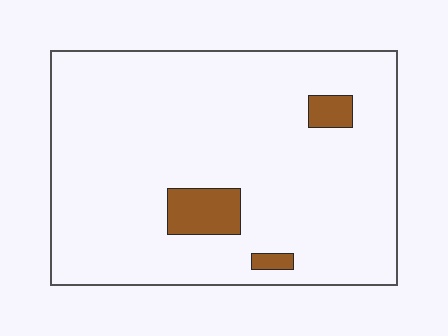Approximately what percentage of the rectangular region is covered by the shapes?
Approximately 5%.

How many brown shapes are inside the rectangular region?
3.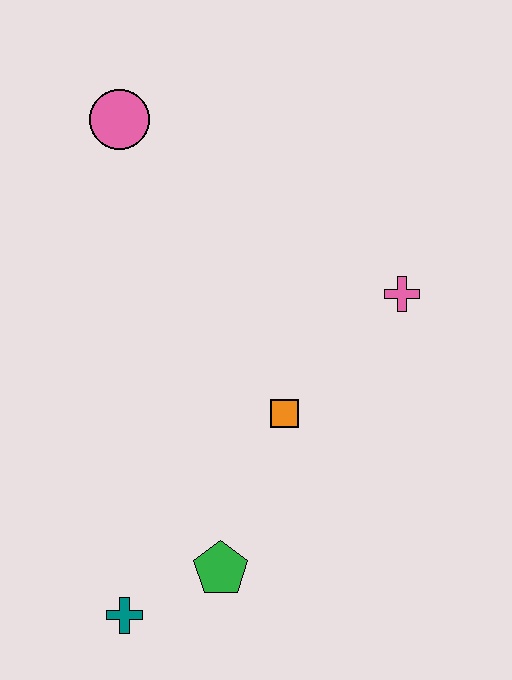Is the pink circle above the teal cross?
Yes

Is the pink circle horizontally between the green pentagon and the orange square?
No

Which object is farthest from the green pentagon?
The pink circle is farthest from the green pentagon.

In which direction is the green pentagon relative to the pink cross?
The green pentagon is below the pink cross.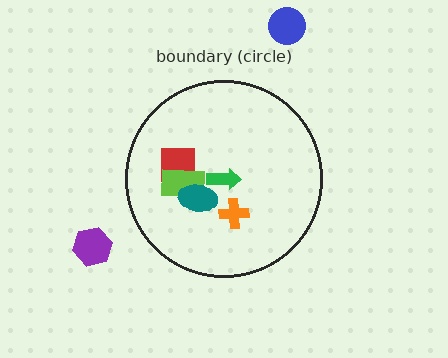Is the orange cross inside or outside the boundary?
Inside.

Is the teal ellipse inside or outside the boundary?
Inside.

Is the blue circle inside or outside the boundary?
Outside.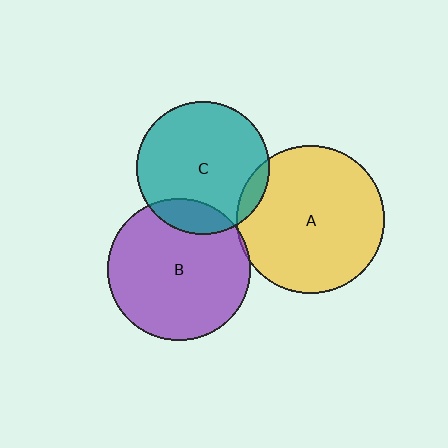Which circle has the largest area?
Circle A (yellow).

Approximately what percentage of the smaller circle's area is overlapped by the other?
Approximately 5%.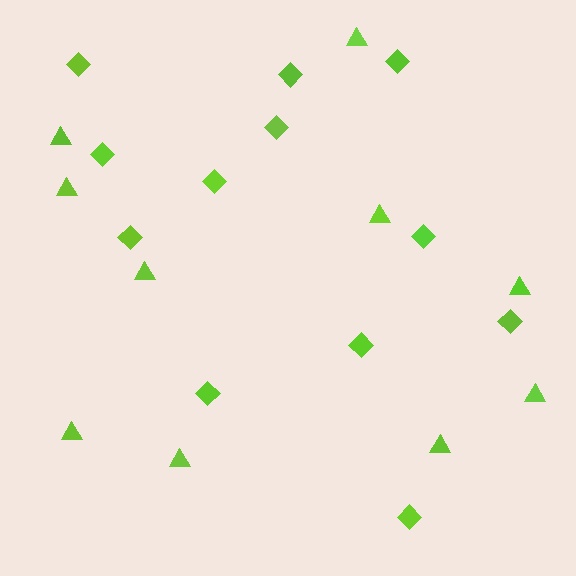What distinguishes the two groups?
There are 2 groups: one group of diamonds (12) and one group of triangles (10).